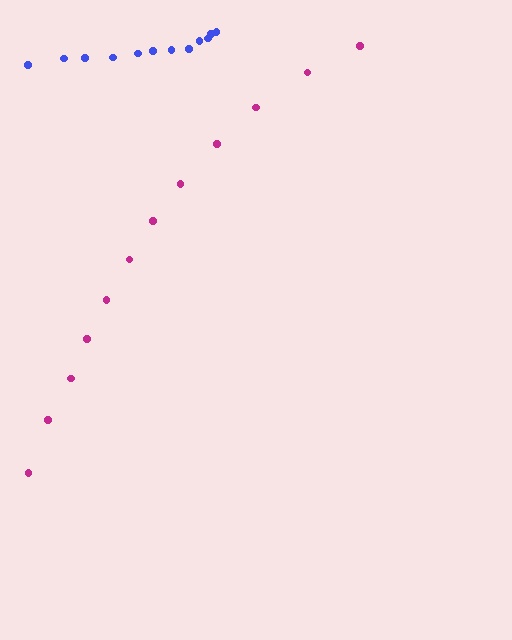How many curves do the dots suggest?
There are 2 distinct paths.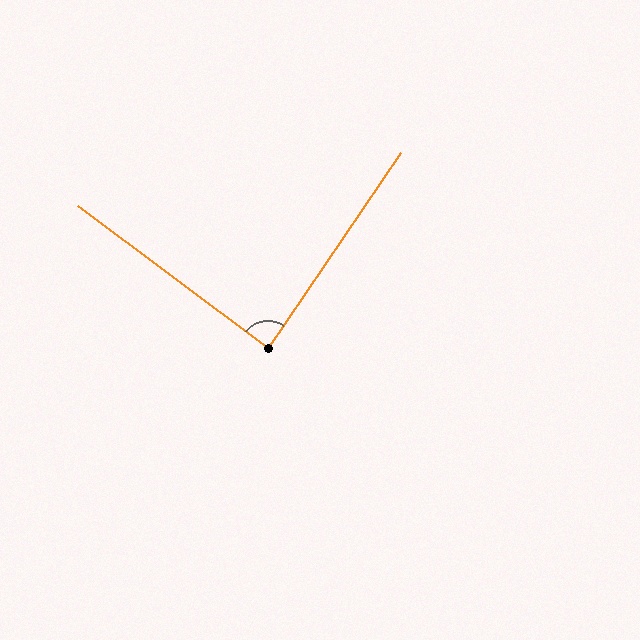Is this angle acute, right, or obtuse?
It is approximately a right angle.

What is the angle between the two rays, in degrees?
Approximately 88 degrees.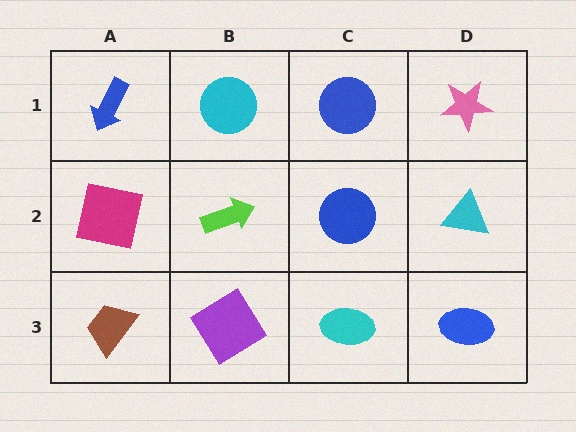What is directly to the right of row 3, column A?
A purple diamond.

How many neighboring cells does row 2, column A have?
3.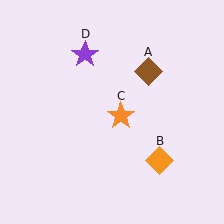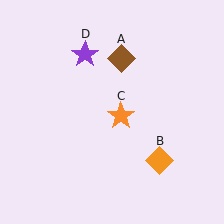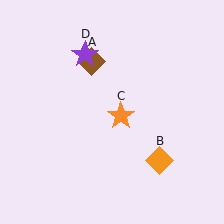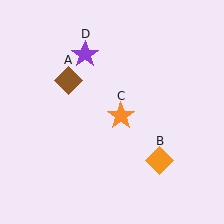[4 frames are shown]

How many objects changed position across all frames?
1 object changed position: brown diamond (object A).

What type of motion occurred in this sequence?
The brown diamond (object A) rotated counterclockwise around the center of the scene.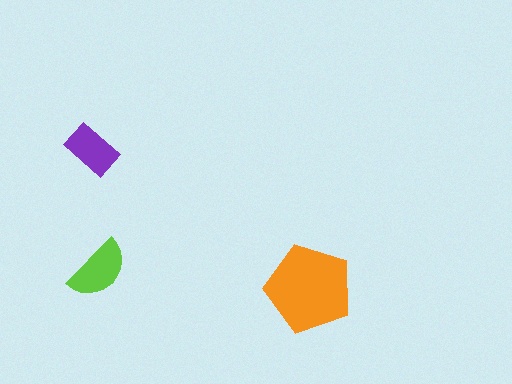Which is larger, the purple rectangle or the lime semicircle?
The lime semicircle.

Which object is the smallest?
The purple rectangle.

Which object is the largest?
The orange pentagon.